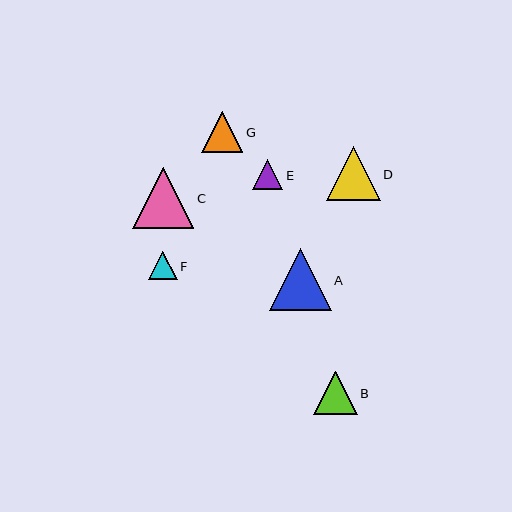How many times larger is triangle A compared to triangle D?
Triangle A is approximately 1.2 times the size of triangle D.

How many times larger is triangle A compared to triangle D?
Triangle A is approximately 1.2 times the size of triangle D.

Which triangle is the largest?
Triangle A is the largest with a size of approximately 62 pixels.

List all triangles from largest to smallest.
From largest to smallest: A, C, D, B, G, E, F.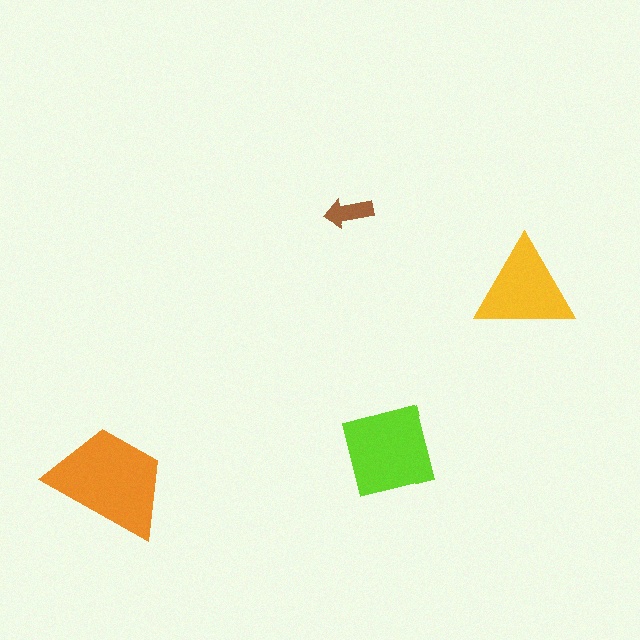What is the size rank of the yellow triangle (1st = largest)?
3rd.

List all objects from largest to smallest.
The orange trapezoid, the lime square, the yellow triangle, the brown arrow.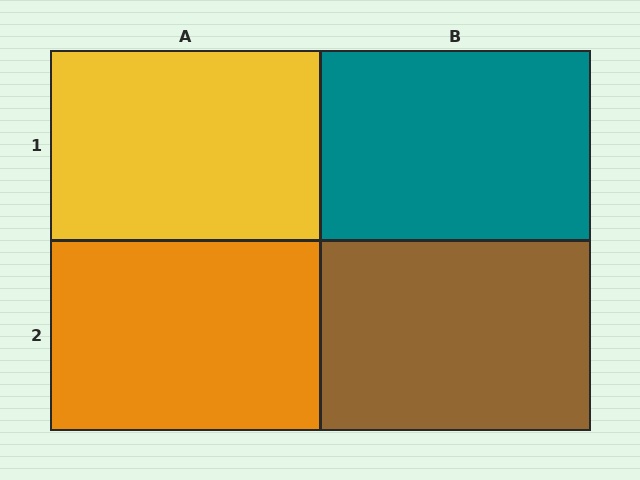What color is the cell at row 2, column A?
Orange.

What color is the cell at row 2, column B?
Brown.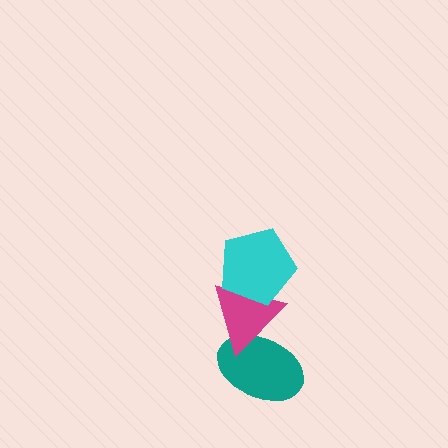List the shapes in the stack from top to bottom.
From top to bottom: the cyan pentagon, the magenta triangle, the teal ellipse.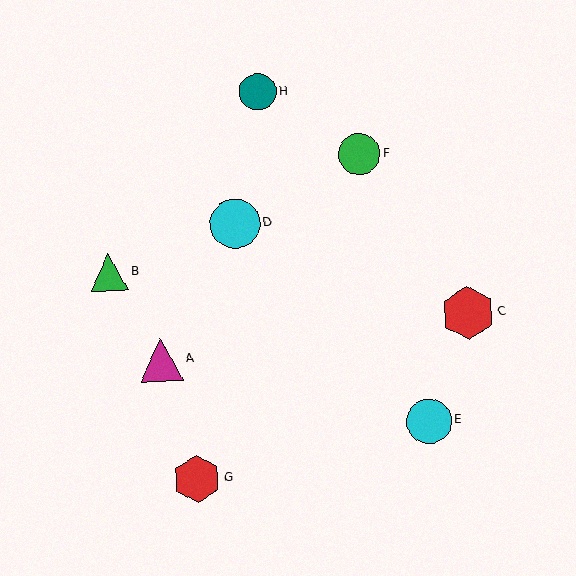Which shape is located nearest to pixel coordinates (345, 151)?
The green circle (labeled F) at (359, 154) is nearest to that location.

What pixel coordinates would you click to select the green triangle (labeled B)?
Click at (109, 273) to select the green triangle B.